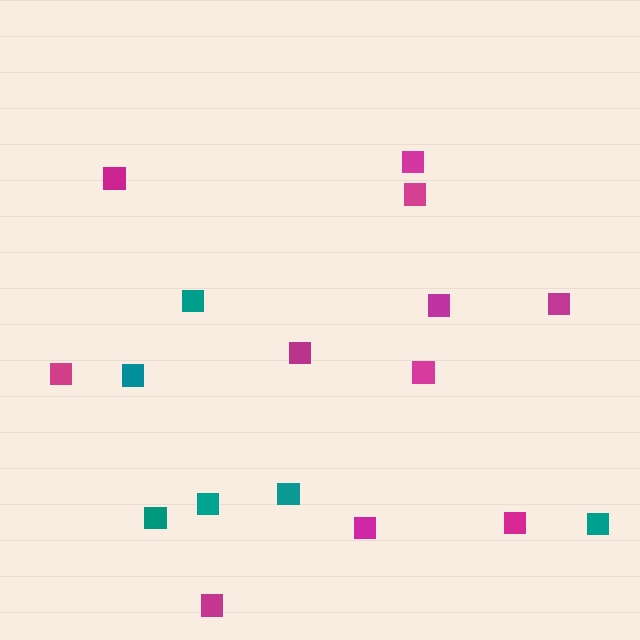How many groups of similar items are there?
There are 2 groups: one group of magenta squares (11) and one group of teal squares (6).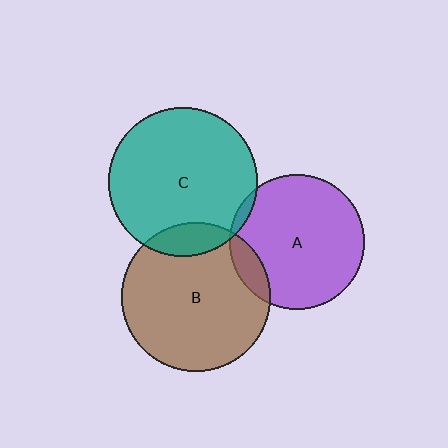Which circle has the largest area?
Circle C (teal).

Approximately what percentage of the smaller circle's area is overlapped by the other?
Approximately 10%.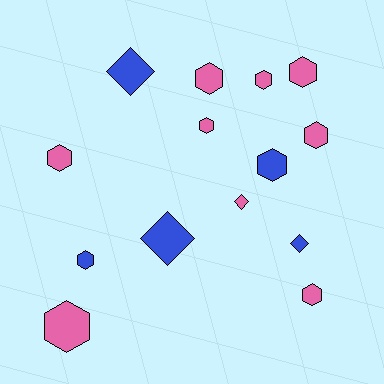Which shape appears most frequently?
Hexagon, with 10 objects.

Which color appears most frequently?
Pink, with 9 objects.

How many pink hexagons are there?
There are 8 pink hexagons.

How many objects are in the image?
There are 14 objects.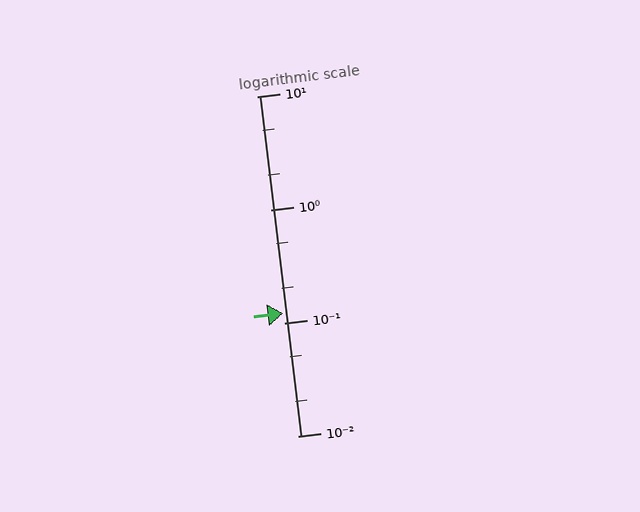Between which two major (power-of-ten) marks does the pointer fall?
The pointer is between 0.1 and 1.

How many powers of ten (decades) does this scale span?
The scale spans 3 decades, from 0.01 to 10.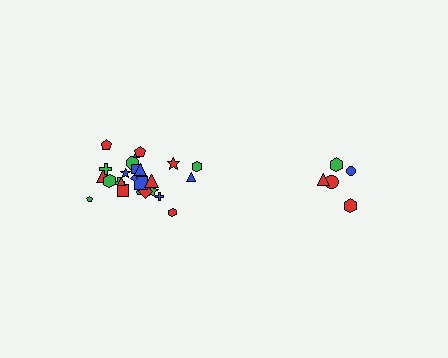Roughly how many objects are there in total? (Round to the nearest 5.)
Roughly 30 objects in total.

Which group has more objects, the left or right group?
The left group.